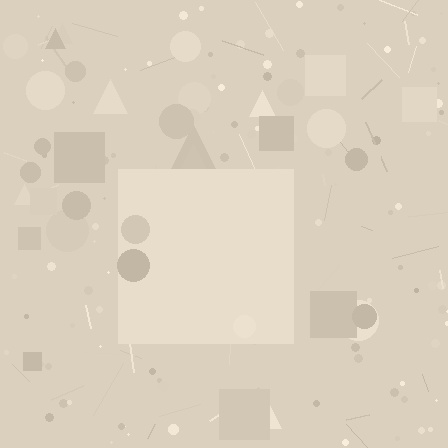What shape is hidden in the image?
A square is hidden in the image.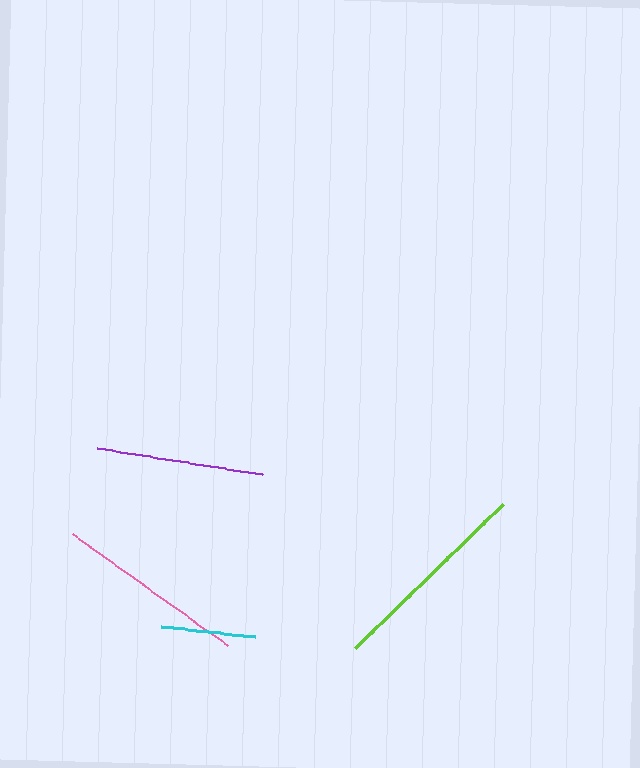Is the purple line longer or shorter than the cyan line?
The purple line is longer than the cyan line.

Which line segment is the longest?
The lime line is the longest at approximately 206 pixels.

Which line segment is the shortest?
The cyan line is the shortest at approximately 94 pixels.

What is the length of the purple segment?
The purple segment is approximately 167 pixels long.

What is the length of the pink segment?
The pink segment is approximately 191 pixels long.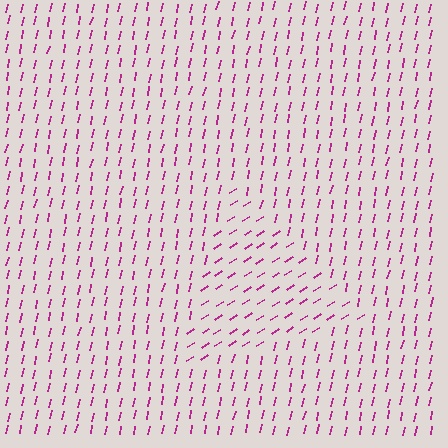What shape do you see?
I see a triangle.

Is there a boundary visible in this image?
Yes, there is a texture boundary formed by a change in line orientation.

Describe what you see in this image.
The image is filled with small magenta line segments. A triangle region in the image has lines oriented differently from the surrounding lines, creating a visible texture boundary.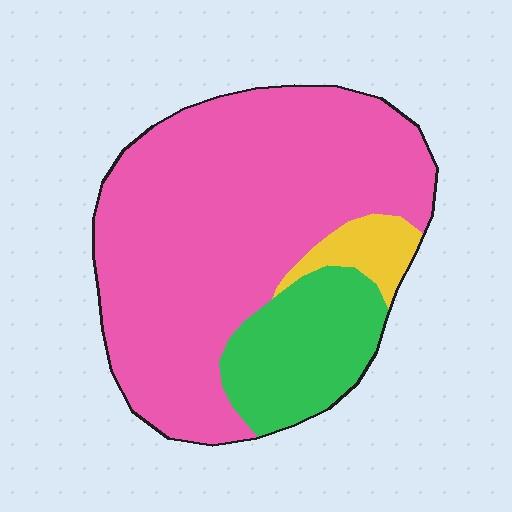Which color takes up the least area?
Yellow, at roughly 5%.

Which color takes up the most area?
Pink, at roughly 75%.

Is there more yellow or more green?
Green.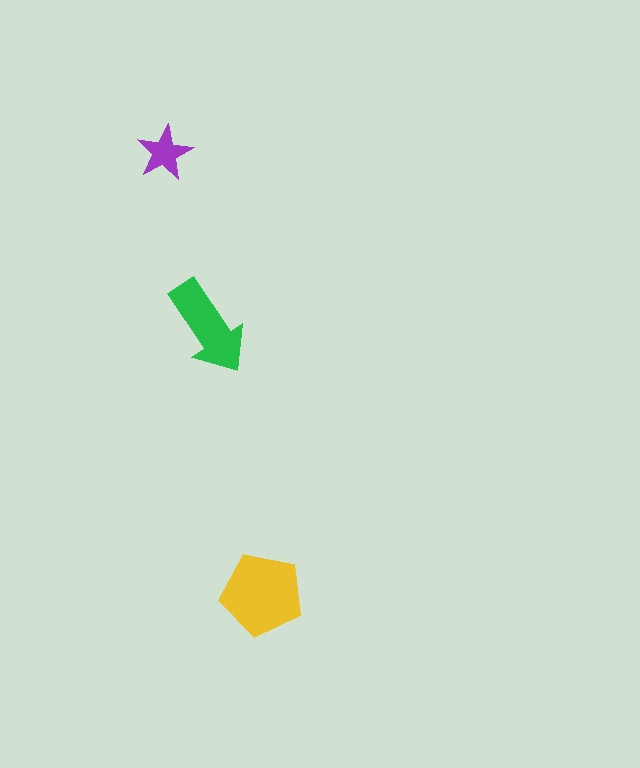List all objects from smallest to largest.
The purple star, the green arrow, the yellow pentagon.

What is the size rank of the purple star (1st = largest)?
3rd.